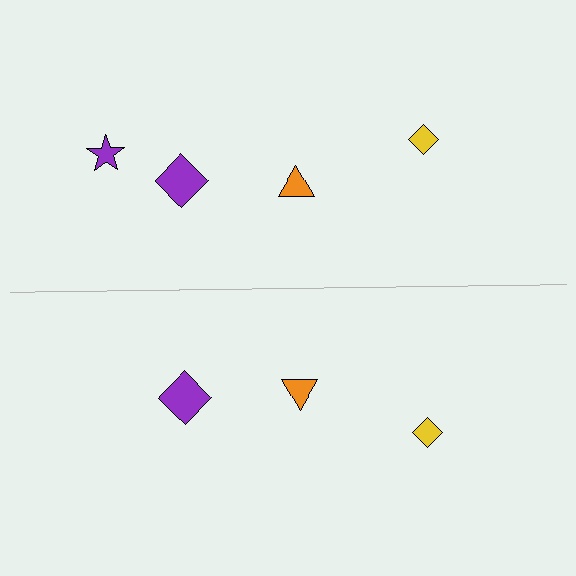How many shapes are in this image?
There are 7 shapes in this image.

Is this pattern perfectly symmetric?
No, the pattern is not perfectly symmetric. A purple star is missing from the bottom side.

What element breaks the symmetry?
A purple star is missing from the bottom side.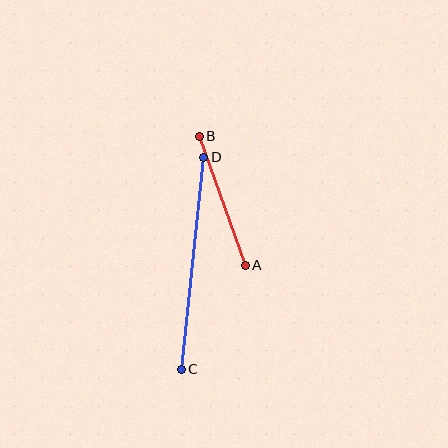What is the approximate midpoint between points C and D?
The midpoint is at approximately (193, 263) pixels.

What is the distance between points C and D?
The distance is approximately 213 pixels.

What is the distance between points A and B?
The distance is approximately 137 pixels.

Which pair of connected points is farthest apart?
Points C and D are farthest apart.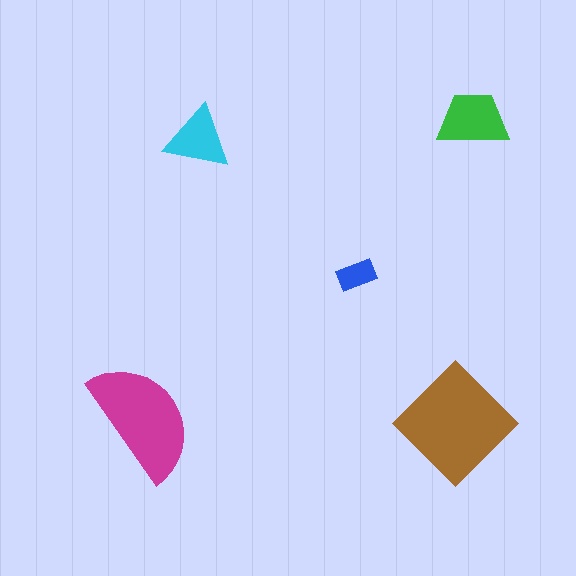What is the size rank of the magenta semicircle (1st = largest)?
2nd.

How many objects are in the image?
There are 5 objects in the image.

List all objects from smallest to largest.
The blue rectangle, the cyan triangle, the green trapezoid, the magenta semicircle, the brown diamond.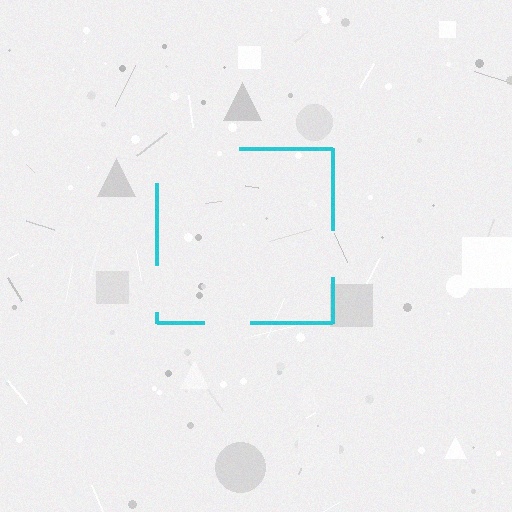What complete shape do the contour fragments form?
The contour fragments form a square.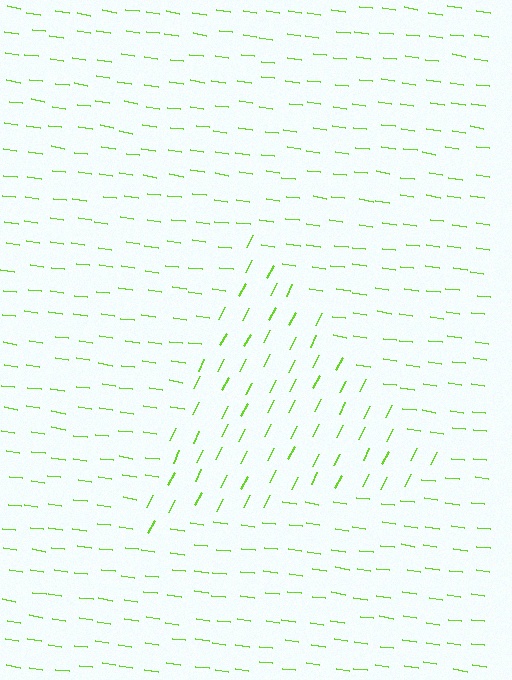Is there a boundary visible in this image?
Yes, there is a texture boundary formed by a change in line orientation.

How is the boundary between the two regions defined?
The boundary is defined purely by a change in line orientation (approximately 71 degrees difference). All lines are the same color and thickness.